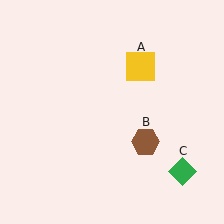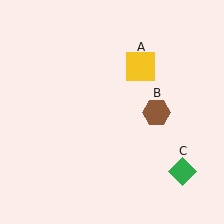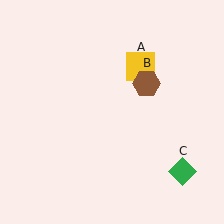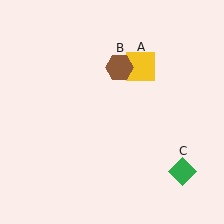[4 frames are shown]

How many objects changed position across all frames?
1 object changed position: brown hexagon (object B).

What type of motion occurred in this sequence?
The brown hexagon (object B) rotated counterclockwise around the center of the scene.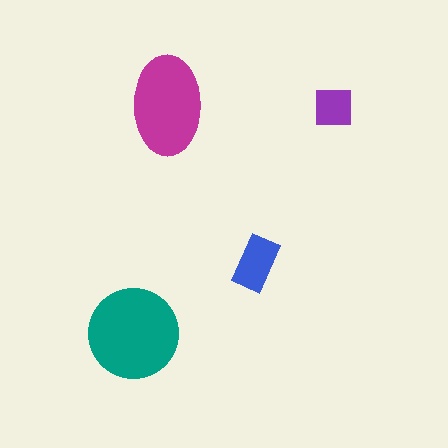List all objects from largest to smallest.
The teal circle, the magenta ellipse, the blue rectangle, the purple square.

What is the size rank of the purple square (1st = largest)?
4th.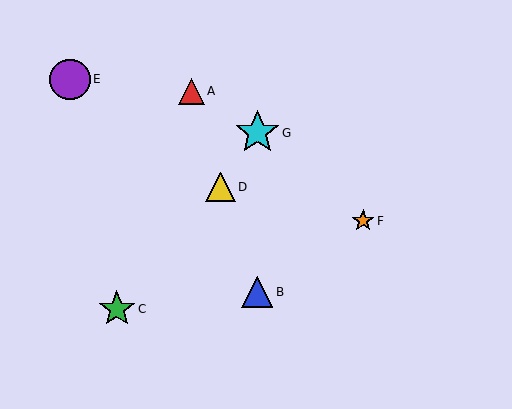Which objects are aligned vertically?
Objects B, G are aligned vertically.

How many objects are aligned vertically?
2 objects (B, G) are aligned vertically.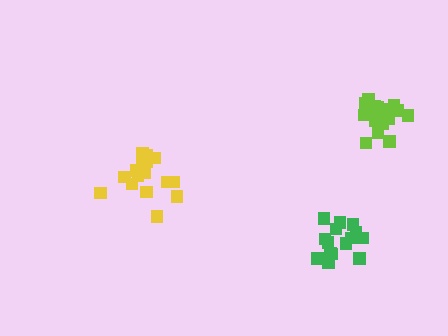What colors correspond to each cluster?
The clusters are colored: yellow, lime, green.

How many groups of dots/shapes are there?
There are 3 groups.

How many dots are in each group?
Group 1: 17 dots, Group 2: 21 dots, Group 3: 15 dots (53 total).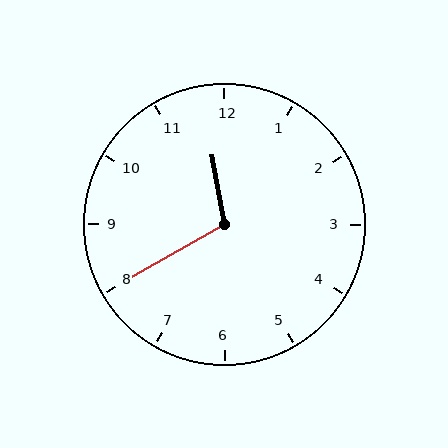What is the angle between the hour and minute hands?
Approximately 110 degrees.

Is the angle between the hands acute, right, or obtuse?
It is obtuse.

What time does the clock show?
11:40.